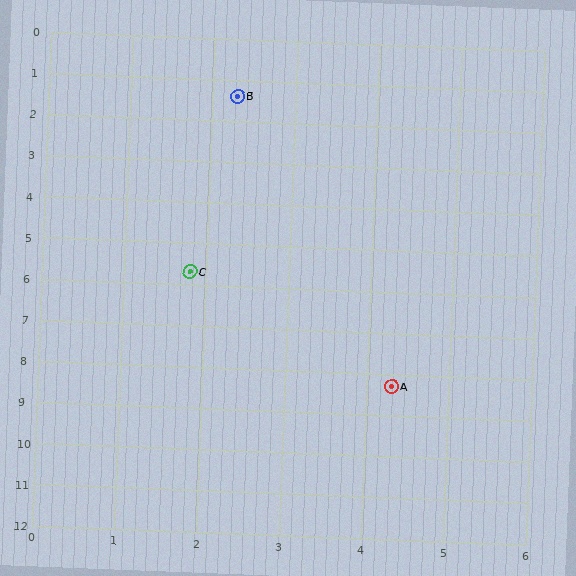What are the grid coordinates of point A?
Point A is at approximately (4.3, 8.3).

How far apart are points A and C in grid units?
Points A and C are about 3.6 grid units apart.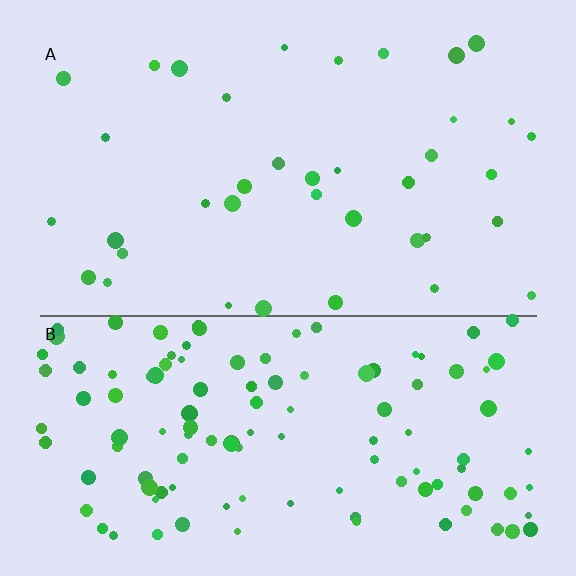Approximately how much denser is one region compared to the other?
Approximately 3.1× — region B over region A.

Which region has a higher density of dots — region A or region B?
B (the bottom).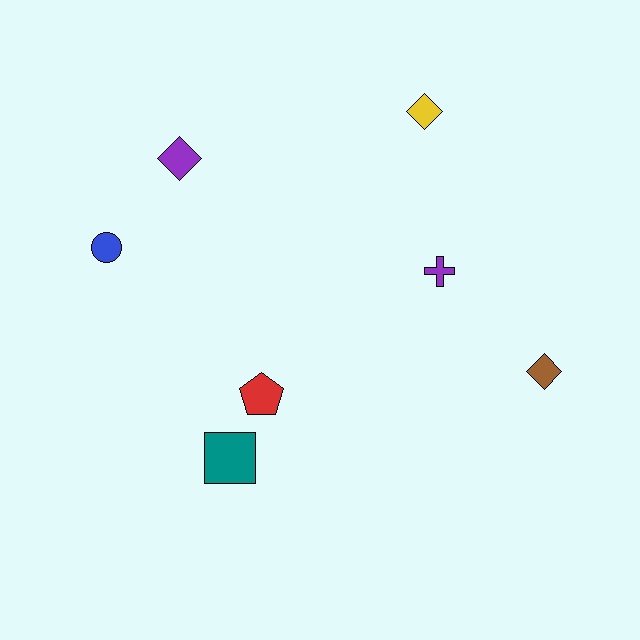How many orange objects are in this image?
There are no orange objects.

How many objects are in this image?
There are 7 objects.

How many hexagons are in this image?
There are no hexagons.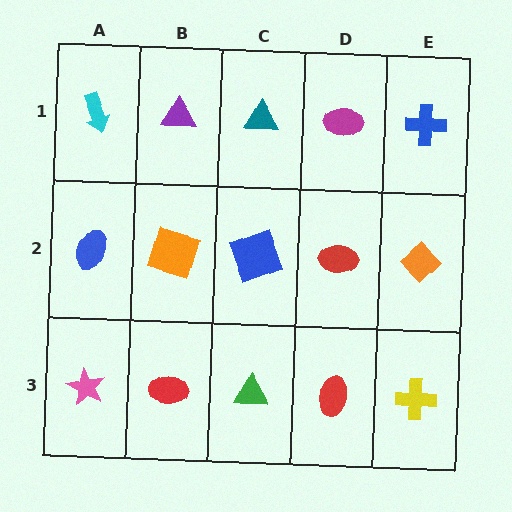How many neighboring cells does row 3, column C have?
3.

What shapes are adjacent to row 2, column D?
A magenta ellipse (row 1, column D), a red ellipse (row 3, column D), a blue square (row 2, column C), an orange diamond (row 2, column E).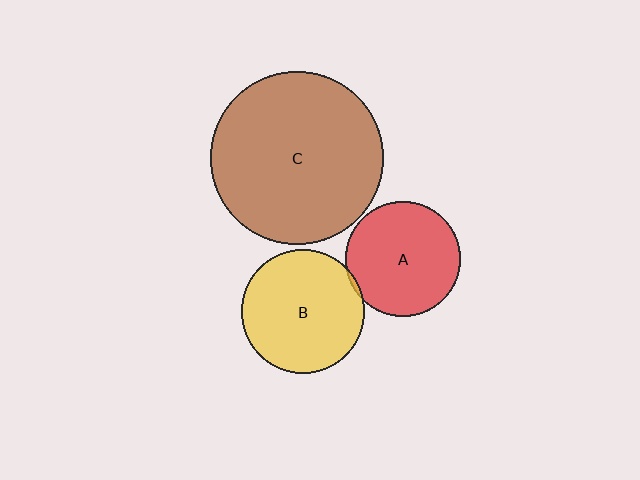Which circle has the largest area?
Circle C (brown).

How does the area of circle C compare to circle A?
Approximately 2.3 times.